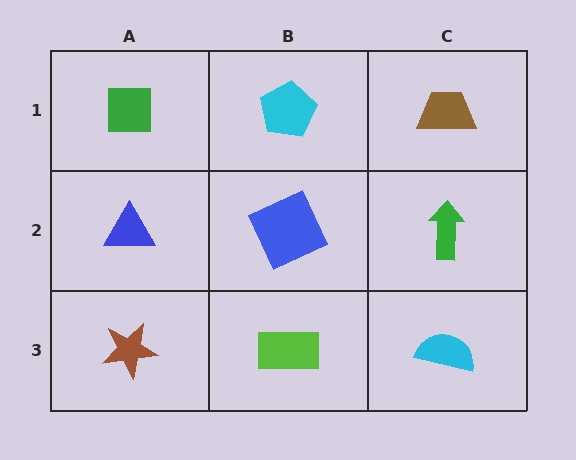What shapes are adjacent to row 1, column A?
A blue triangle (row 2, column A), a cyan pentagon (row 1, column B).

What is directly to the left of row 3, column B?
A brown star.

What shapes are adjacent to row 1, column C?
A green arrow (row 2, column C), a cyan pentagon (row 1, column B).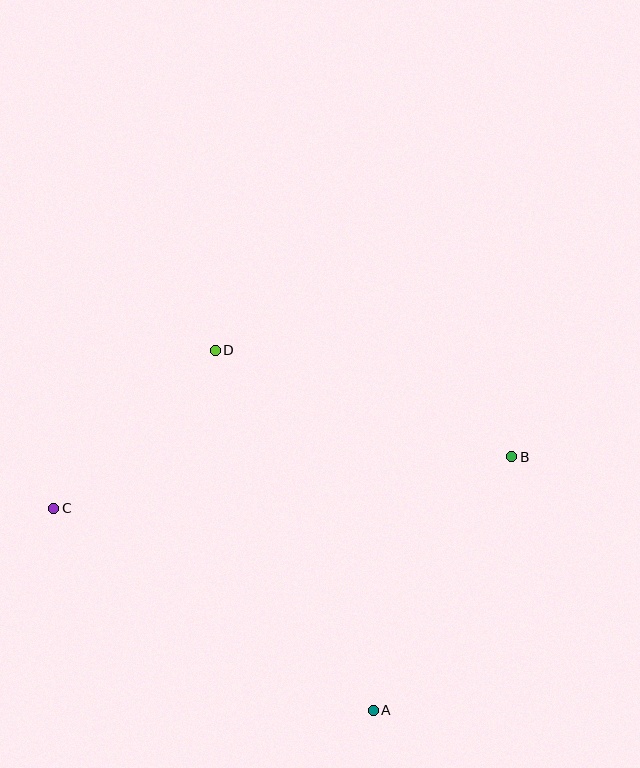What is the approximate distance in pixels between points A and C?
The distance between A and C is approximately 378 pixels.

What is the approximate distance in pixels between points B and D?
The distance between B and D is approximately 315 pixels.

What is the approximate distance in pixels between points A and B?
The distance between A and B is approximately 289 pixels.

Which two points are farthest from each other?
Points B and C are farthest from each other.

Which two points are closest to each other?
Points C and D are closest to each other.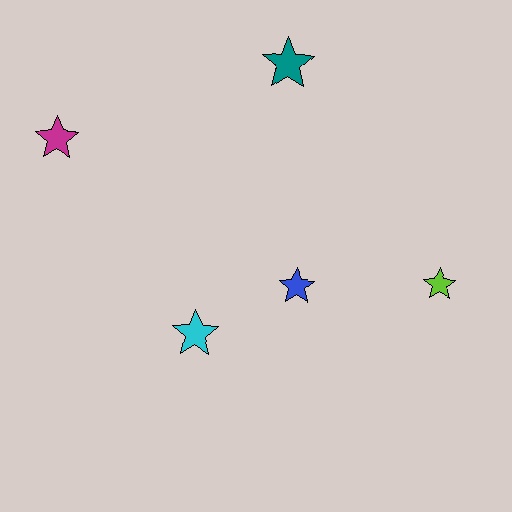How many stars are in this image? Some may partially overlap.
There are 5 stars.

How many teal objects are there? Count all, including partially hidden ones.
There is 1 teal object.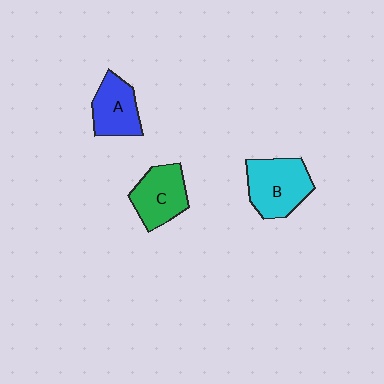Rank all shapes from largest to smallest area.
From largest to smallest: B (cyan), C (green), A (blue).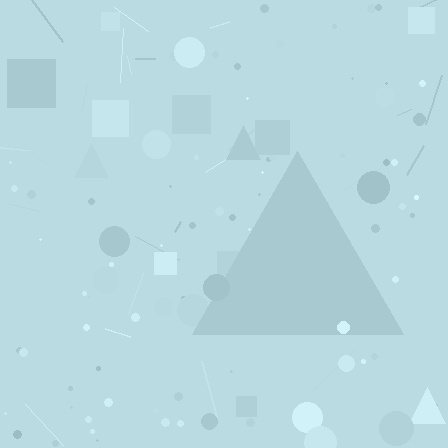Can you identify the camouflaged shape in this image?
The camouflaged shape is a triangle.